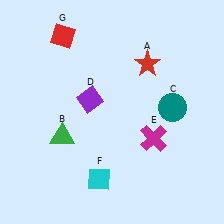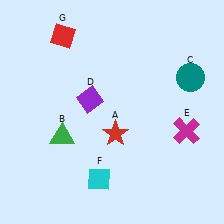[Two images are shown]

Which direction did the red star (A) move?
The red star (A) moved down.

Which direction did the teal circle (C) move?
The teal circle (C) moved up.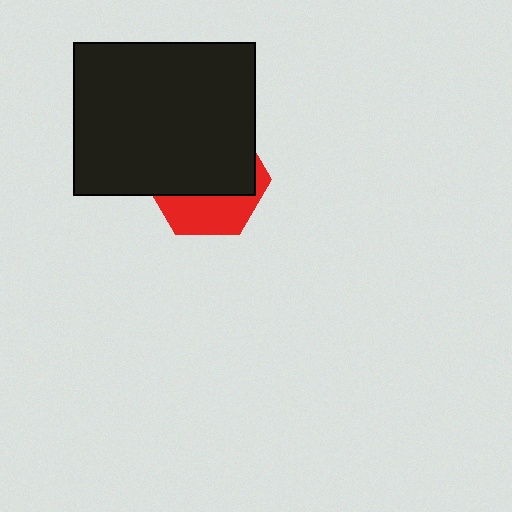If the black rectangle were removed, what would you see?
You would see the complete red hexagon.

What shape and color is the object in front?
The object in front is a black rectangle.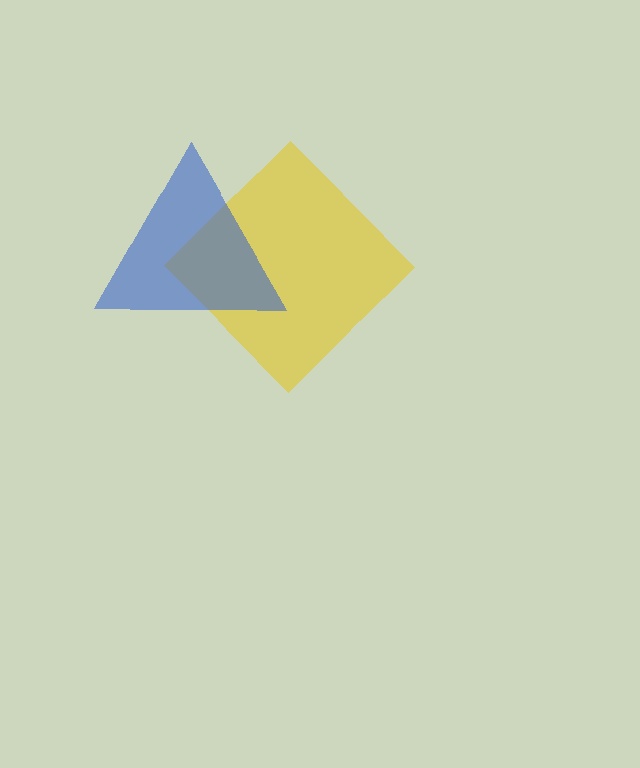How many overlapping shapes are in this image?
There are 2 overlapping shapes in the image.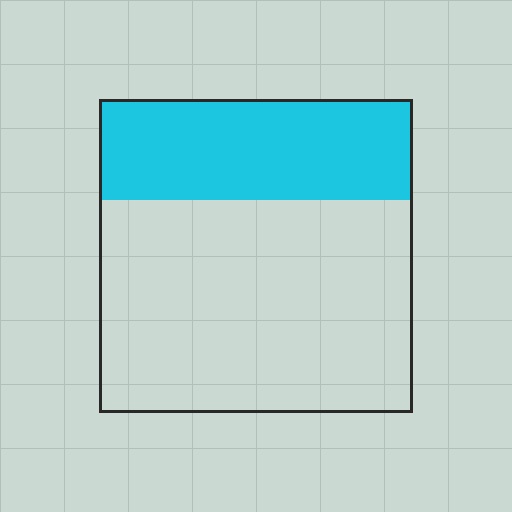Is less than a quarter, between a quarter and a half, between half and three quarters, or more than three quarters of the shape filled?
Between a quarter and a half.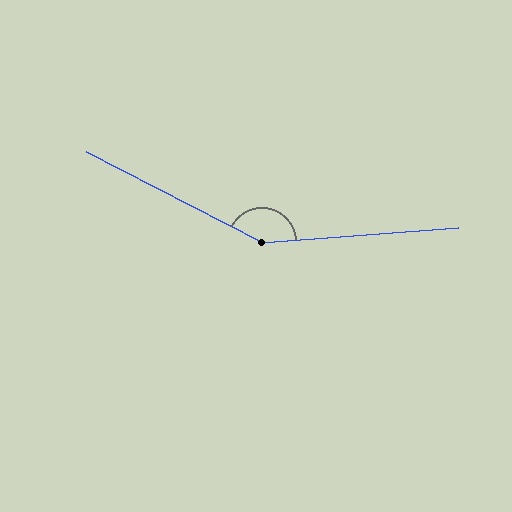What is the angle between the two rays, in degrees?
Approximately 149 degrees.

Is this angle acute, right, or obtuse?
It is obtuse.